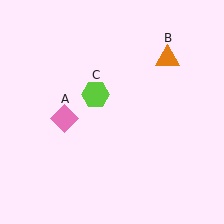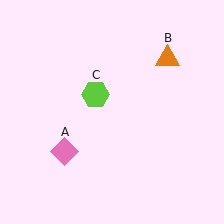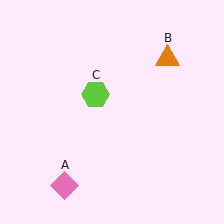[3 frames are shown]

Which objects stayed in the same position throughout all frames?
Orange triangle (object B) and lime hexagon (object C) remained stationary.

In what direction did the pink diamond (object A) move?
The pink diamond (object A) moved down.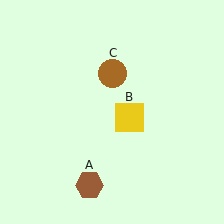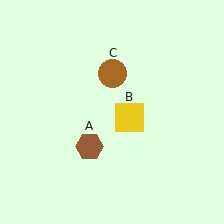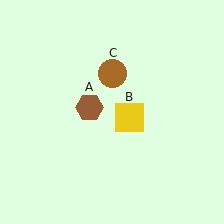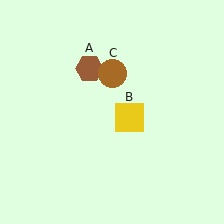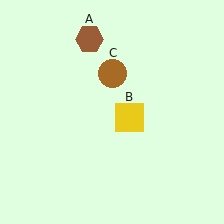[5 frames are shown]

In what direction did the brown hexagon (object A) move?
The brown hexagon (object A) moved up.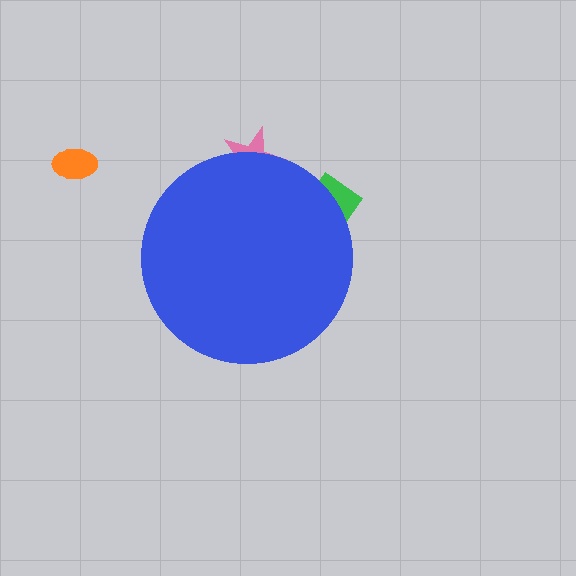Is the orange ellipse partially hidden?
No, the orange ellipse is fully visible.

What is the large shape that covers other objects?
A blue circle.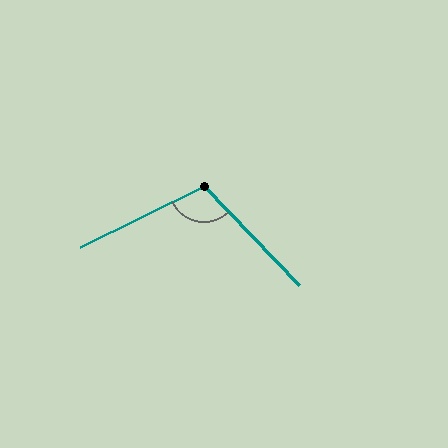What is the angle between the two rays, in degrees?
Approximately 108 degrees.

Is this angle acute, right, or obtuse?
It is obtuse.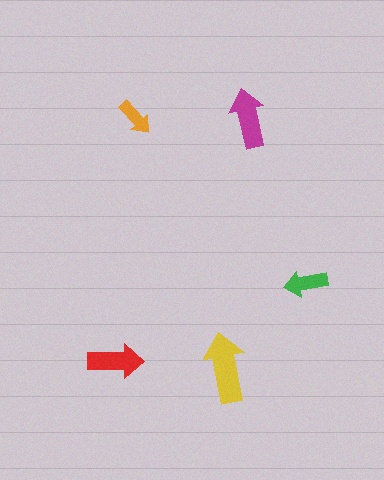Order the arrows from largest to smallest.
the yellow one, the magenta one, the red one, the green one, the orange one.